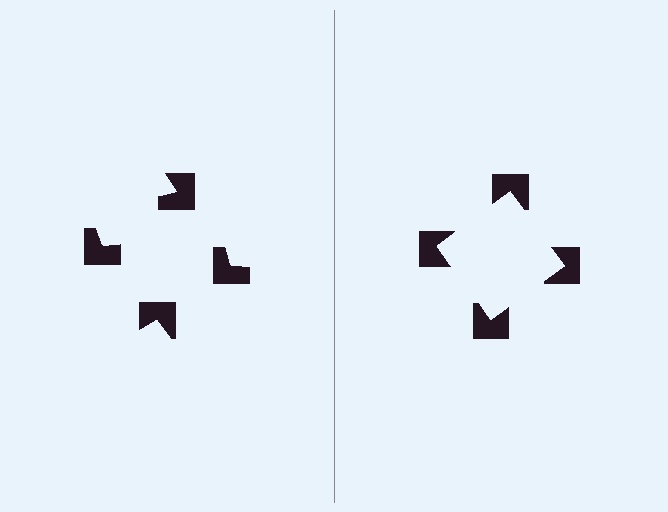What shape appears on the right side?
An illusory square.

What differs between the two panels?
The notched squares are positioned identically on both sides; only the wedge orientations differ. On the right they align to a square; on the left they are misaligned.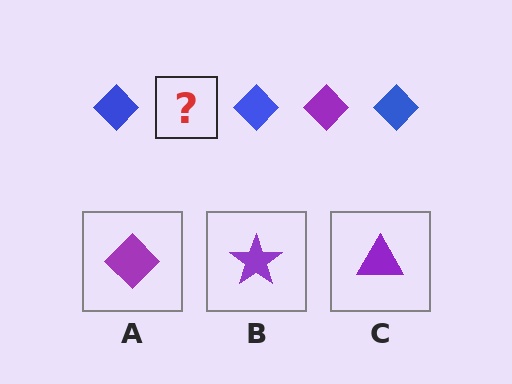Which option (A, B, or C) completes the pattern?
A.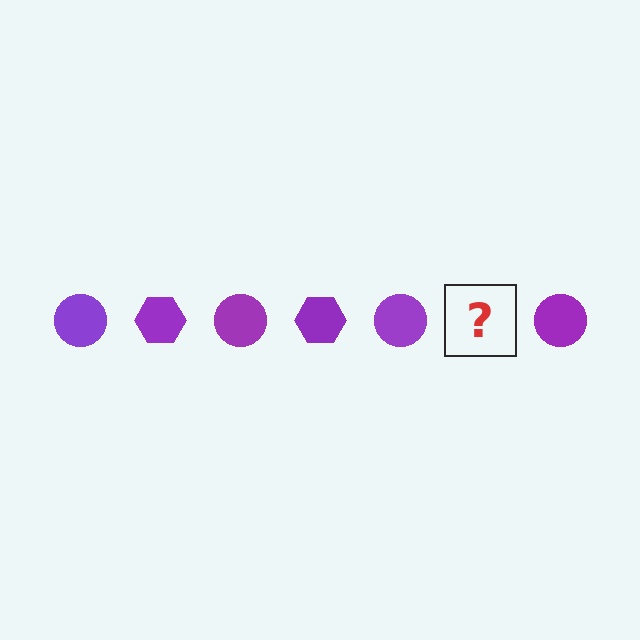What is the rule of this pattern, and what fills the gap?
The rule is that the pattern cycles through circle, hexagon shapes in purple. The gap should be filled with a purple hexagon.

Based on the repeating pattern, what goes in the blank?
The blank should be a purple hexagon.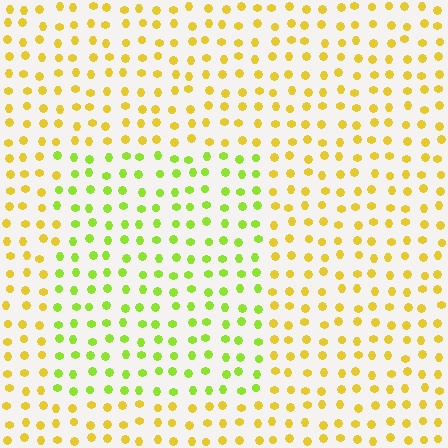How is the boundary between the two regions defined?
The boundary is defined purely by a slight shift in hue (about 38 degrees). Spacing, size, and orientation are identical on both sides.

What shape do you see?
I see a rectangle.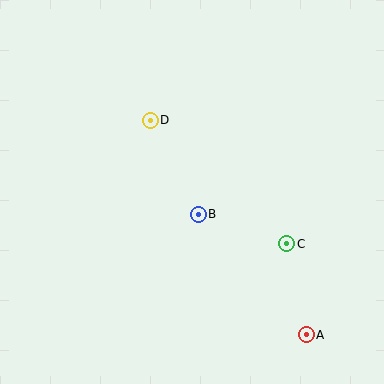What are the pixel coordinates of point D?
Point D is at (150, 120).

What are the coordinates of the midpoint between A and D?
The midpoint between A and D is at (228, 228).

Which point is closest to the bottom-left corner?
Point B is closest to the bottom-left corner.